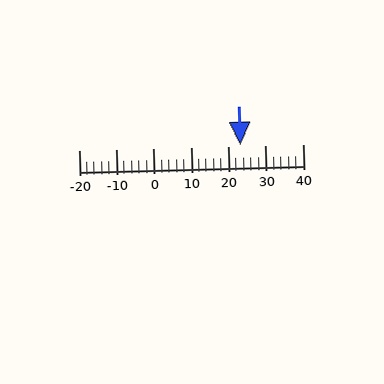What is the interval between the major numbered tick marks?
The major tick marks are spaced 10 units apart.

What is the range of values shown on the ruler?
The ruler shows values from -20 to 40.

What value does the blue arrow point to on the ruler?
The blue arrow points to approximately 23.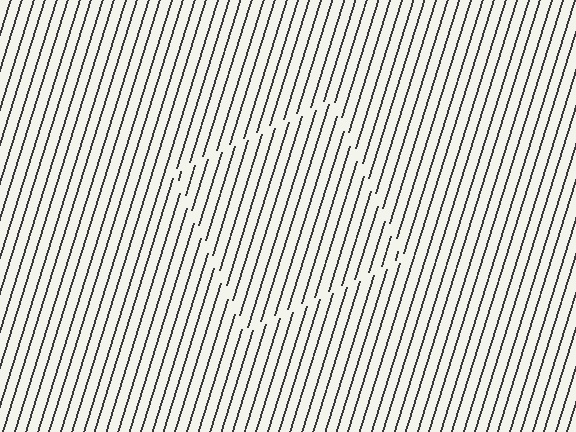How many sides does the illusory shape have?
4 sides — the line-ends trace a square.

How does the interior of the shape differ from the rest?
The interior of the shape contains the same grating, shifted by half a period — the contour is defined by the phase discontinuity where line-ends from the inner and outer gratings abut.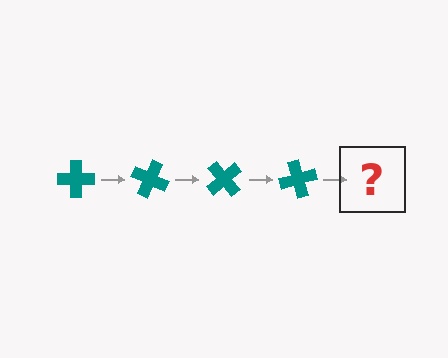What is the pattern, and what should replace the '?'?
The pattern is that the cross rotates 25 degrees each step. The '?' should be a teal cross rotated 100 degrees.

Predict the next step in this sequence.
The next step is a teal cross rotated 100 degrees.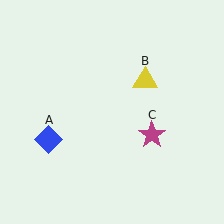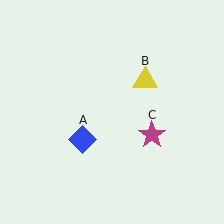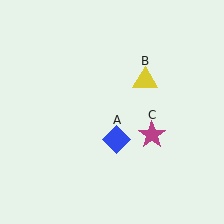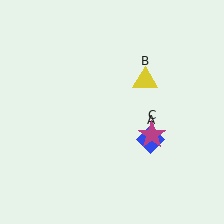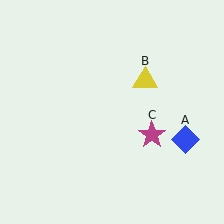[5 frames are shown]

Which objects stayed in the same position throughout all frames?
Yellow triangle (object B) and magenta star (object C) remained stationary.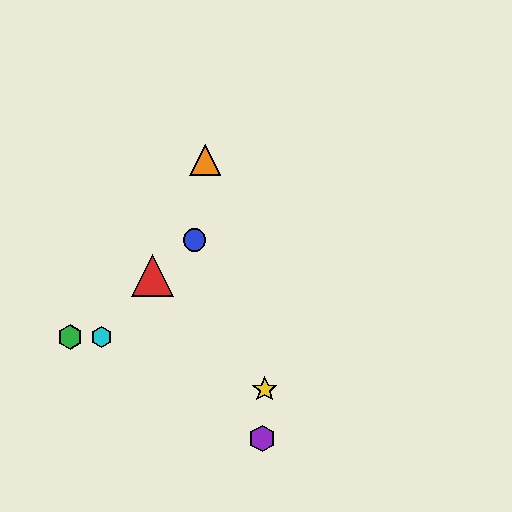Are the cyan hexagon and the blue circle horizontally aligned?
No, the cyan hexagon is at y≈337 and the blue circle is at y≈240.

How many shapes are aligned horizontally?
2 shapes (the green hexagon, the cyan hexagon) are aligned horizontally.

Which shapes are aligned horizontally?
The green hexagon, the cyan hexagon are aligned horizontally.